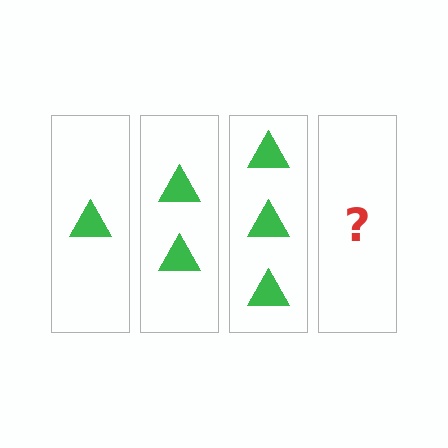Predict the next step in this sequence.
The next step is 4 triangles.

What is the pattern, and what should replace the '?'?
The pattern is that each step adds one more triangle. The '?' should be 4 triangles.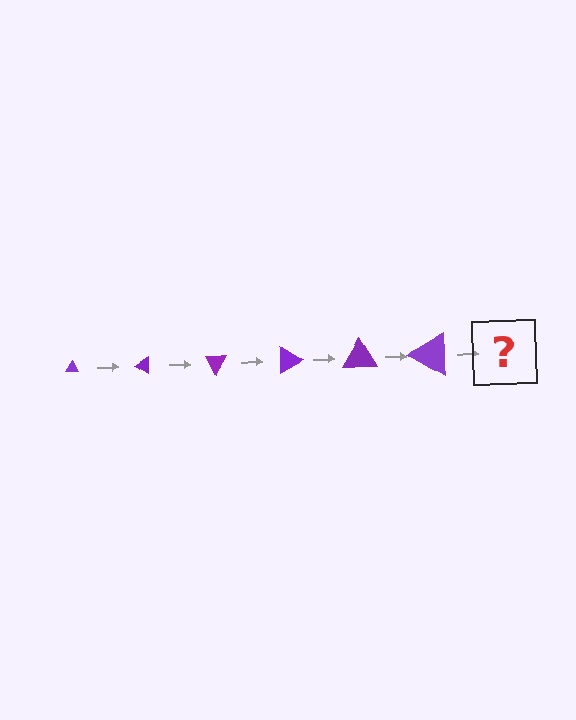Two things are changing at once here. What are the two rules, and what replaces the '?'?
The two rules are that the triangle grows larger each step and it rotates 30 degrees each step. The '?' should be a triangle, larger than the previous one and rotated 180 degrees from the start.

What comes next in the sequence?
The next element should be a triangle, larger than the previous one and rotated 180 degrees from the start.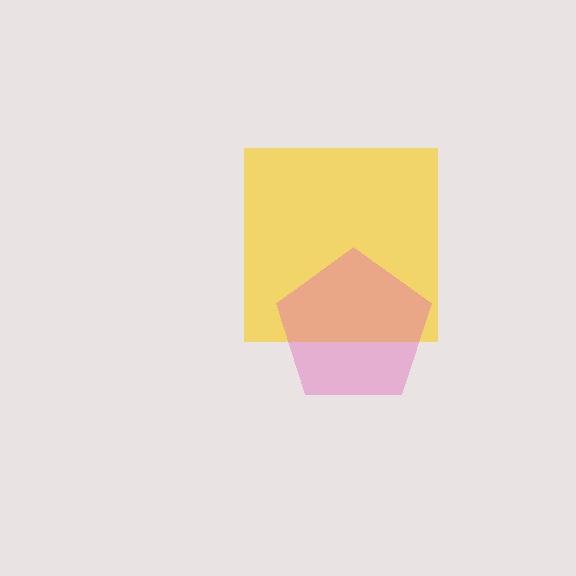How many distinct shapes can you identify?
There are 2 distinct shapes: a yellow square, a pink pentagon.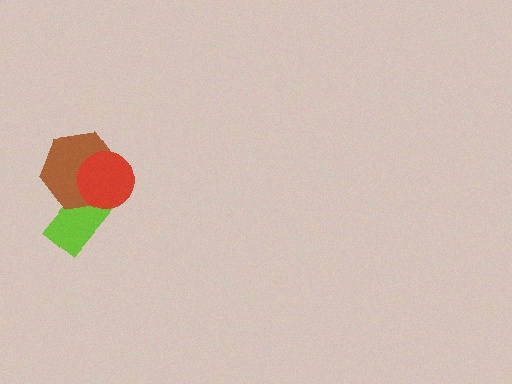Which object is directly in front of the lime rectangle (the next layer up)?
The brown hexagon is directly in front of the lime rectangle.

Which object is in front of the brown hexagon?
The red circle is in front of the brown hexagon.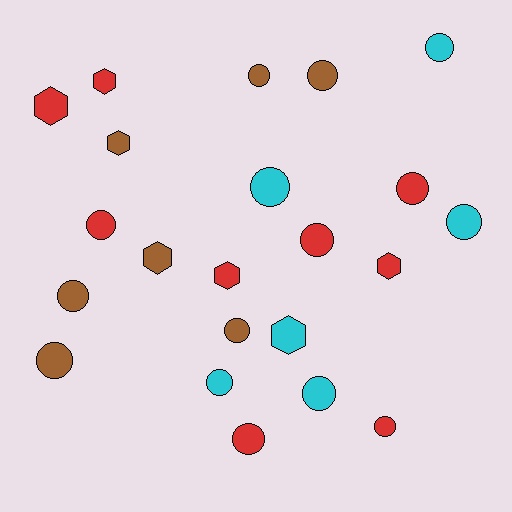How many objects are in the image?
There are 22 objects.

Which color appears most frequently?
Red, with 9 objects.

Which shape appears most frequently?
Circle, with 15 objects.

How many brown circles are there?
There are 5 brown circles.